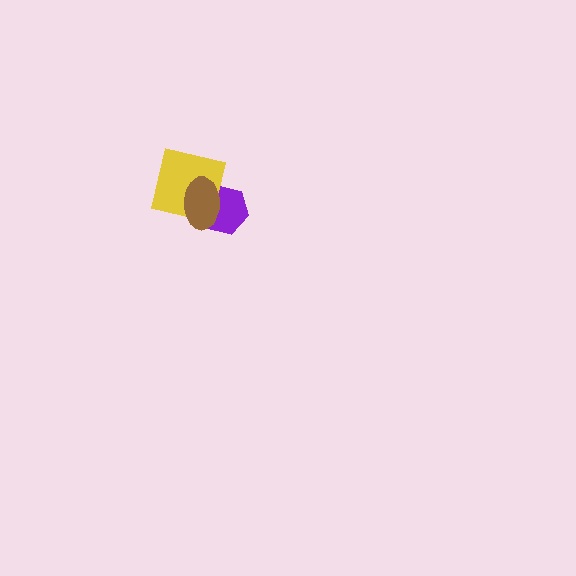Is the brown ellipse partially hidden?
No, no other shape covers it.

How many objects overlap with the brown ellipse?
2 objects overlap with the brown ellipse.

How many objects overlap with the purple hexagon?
2 objects overlap with the purple hexagon.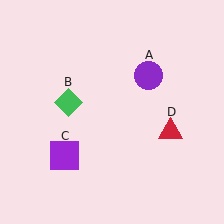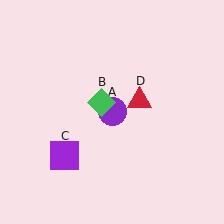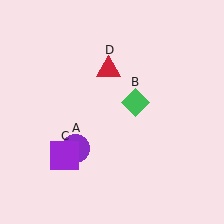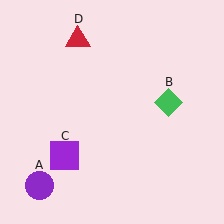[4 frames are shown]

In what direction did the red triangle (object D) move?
The red triangle (object D) moved up and to the left.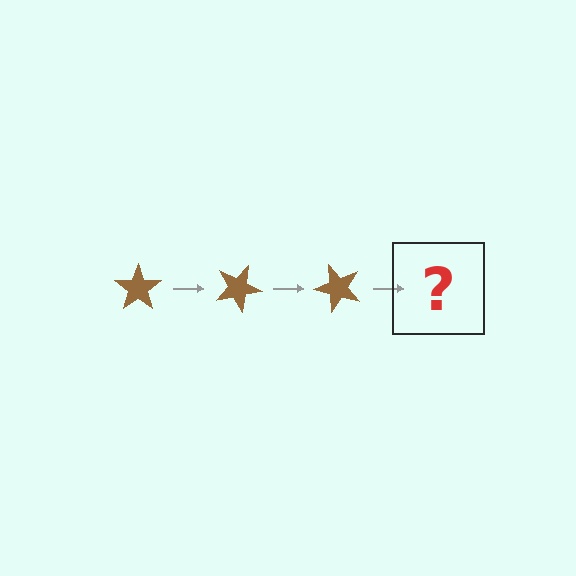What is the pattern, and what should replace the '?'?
The pattern is that the star rotates 25 degrees each step. The '?' should be a brown star rotated 75 degrees.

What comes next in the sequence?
The next element should be a brown star rotated 75 degrees.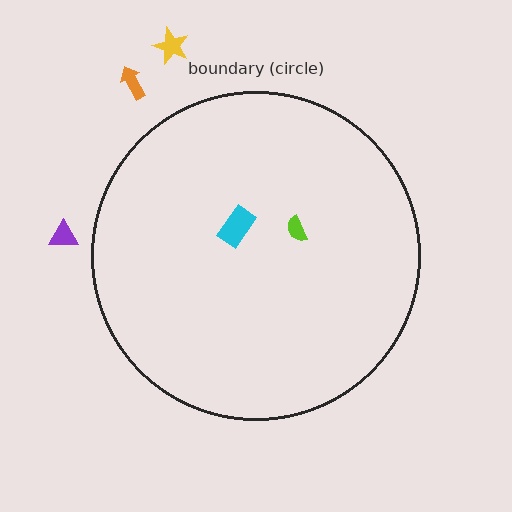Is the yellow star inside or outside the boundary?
Outside.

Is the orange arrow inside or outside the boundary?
Outside.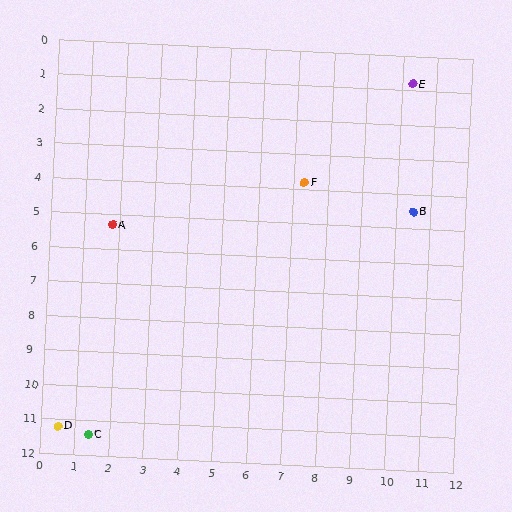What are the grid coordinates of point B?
Point B is at approximately (10.5, 4.5).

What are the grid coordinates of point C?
Point C is at approximately (1.4, 11.4).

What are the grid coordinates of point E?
Point E is at approximately (10.3, 0.8).